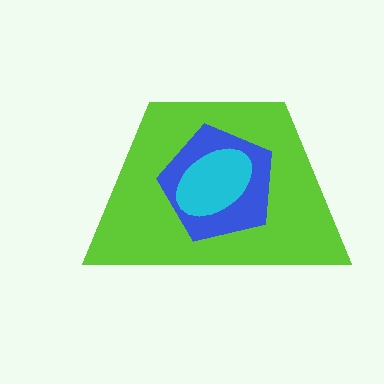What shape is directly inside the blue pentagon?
The cyan ellipse.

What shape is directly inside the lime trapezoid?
The blue pentagon.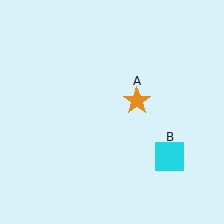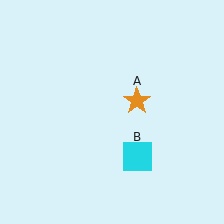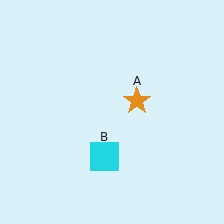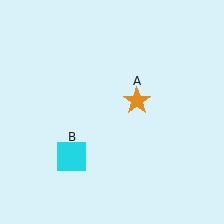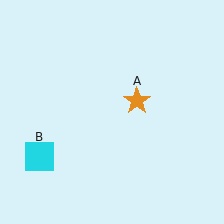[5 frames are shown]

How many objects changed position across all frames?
1 object changed position: cyan square (object B).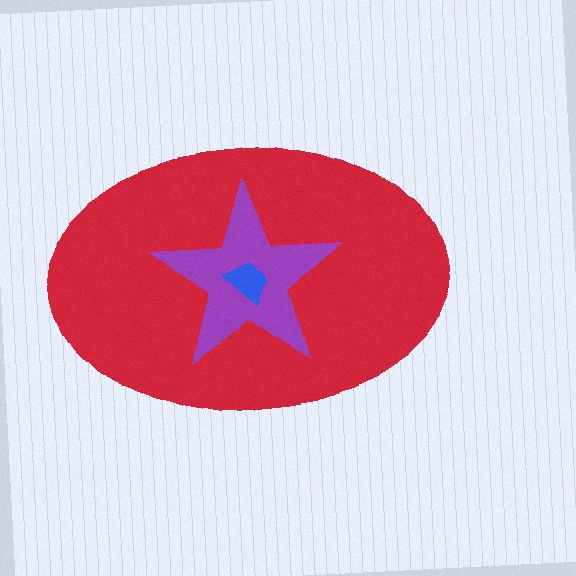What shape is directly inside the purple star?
The blue trapezoid.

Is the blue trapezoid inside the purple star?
Yes.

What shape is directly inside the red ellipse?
The purple star.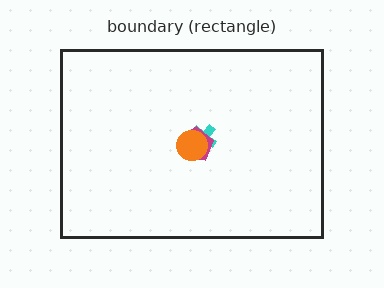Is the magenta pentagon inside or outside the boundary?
Inside.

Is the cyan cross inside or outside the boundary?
Inside.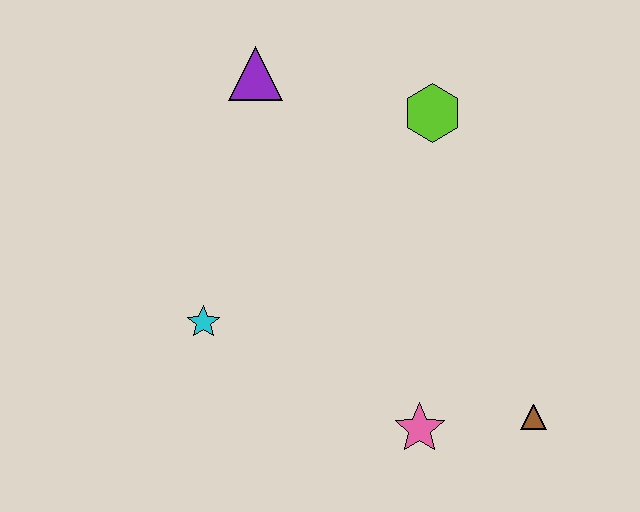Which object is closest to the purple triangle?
The lime hexagon is closest to the purple triangle.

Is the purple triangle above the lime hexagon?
Yes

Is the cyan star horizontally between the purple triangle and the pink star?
No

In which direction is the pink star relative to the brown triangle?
The pink star is to the left of the brown triangle.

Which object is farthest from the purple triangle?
The brown triangle is farthest from the purple triangle.